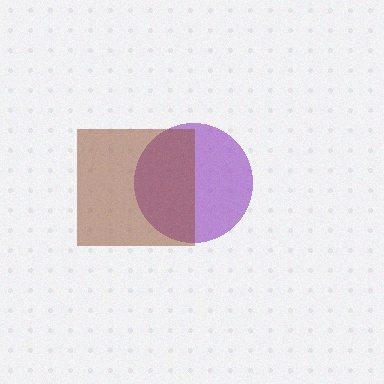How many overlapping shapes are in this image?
There are 2 overlapping shapes in the image.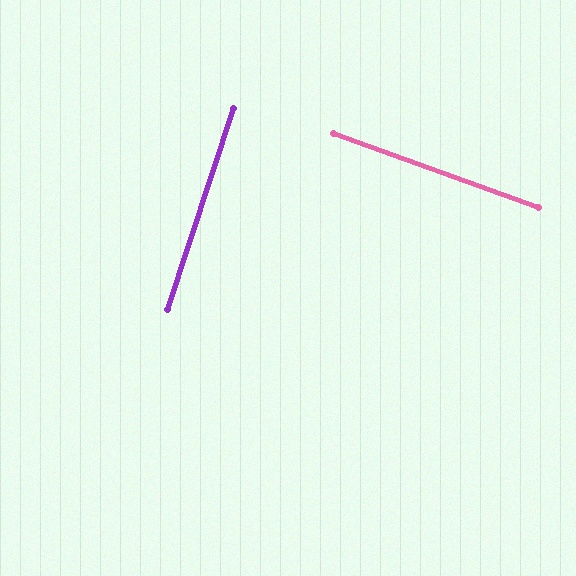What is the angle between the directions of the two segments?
Approximately 88 degrees.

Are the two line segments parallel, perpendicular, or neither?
Perpendicular — they meet at approximately 88°.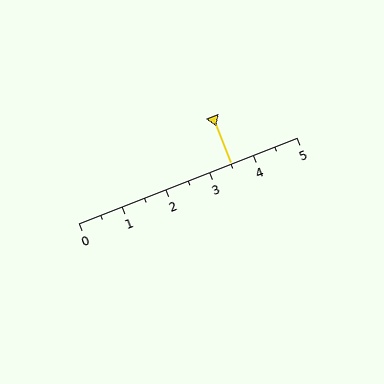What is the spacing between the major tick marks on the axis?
The major ticks are spaced 1 apart.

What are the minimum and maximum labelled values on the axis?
The axis runs from 0 to 5.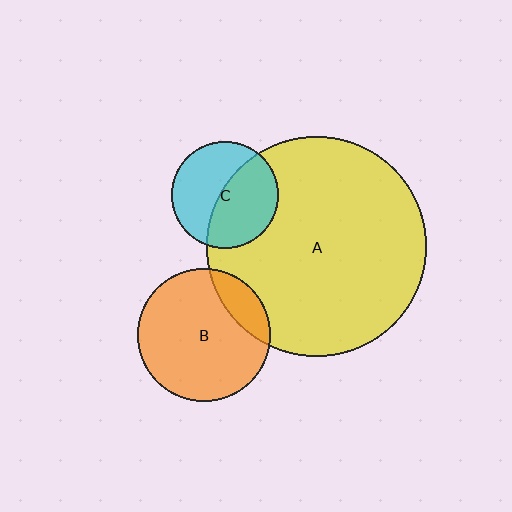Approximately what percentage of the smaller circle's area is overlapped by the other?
Approximately 50%.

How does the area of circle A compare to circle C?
Approximately 4.2 times.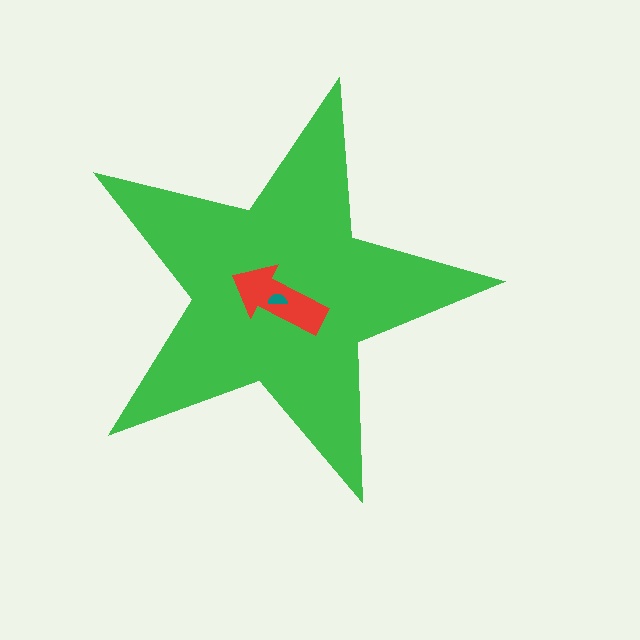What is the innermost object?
The teal semicircle.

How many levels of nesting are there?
3.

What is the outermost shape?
The green star.